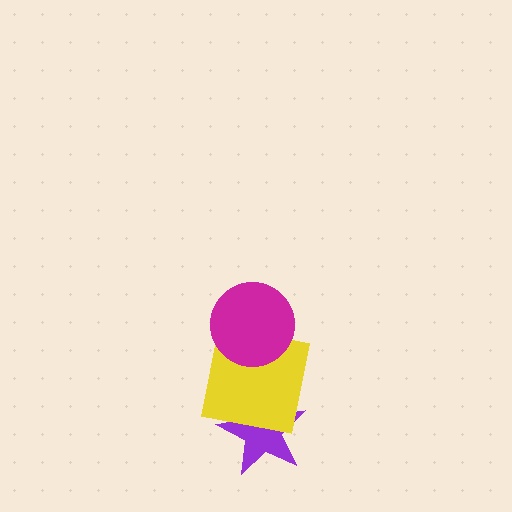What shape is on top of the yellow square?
The magenta circle is on top of the yellow square.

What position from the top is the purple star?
The purple star is 3rd from the top.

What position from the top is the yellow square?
The yellow square is 2nd from the top.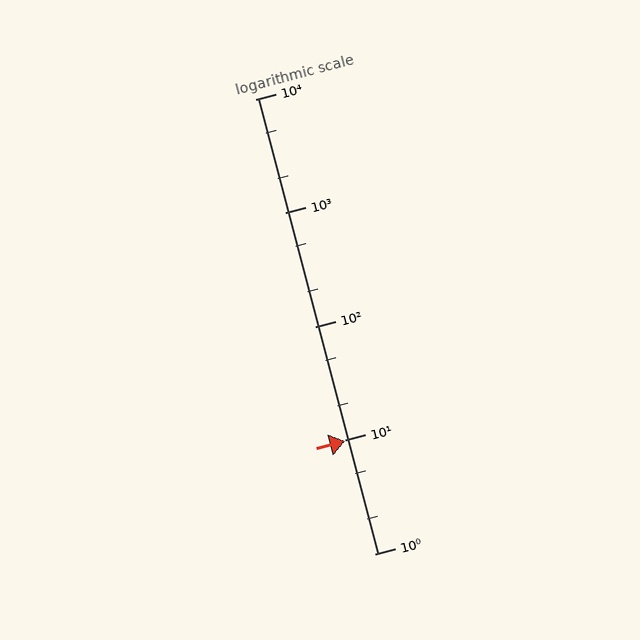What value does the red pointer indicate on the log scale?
The pointer indicates approximately 9.8.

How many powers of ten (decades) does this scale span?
The scale spans 4 decades, from 1 to 10000.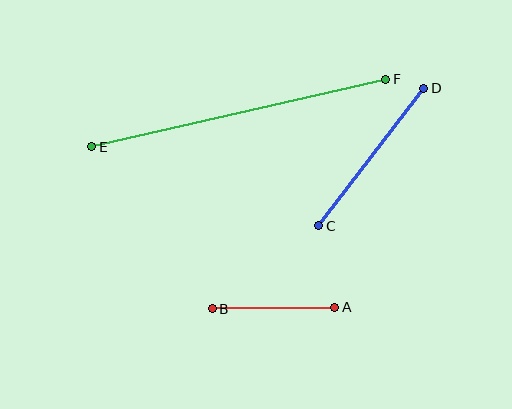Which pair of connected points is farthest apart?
Points E and F are farthest apart.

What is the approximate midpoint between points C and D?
The midpoint is at approximately (371, 157) pixels.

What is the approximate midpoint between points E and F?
The midpoint is at approximately (239, 113) pixels.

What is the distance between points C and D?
The distance is approximately 173 pixels.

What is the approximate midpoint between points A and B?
The midpoint is at approximately (274, 308) pixels.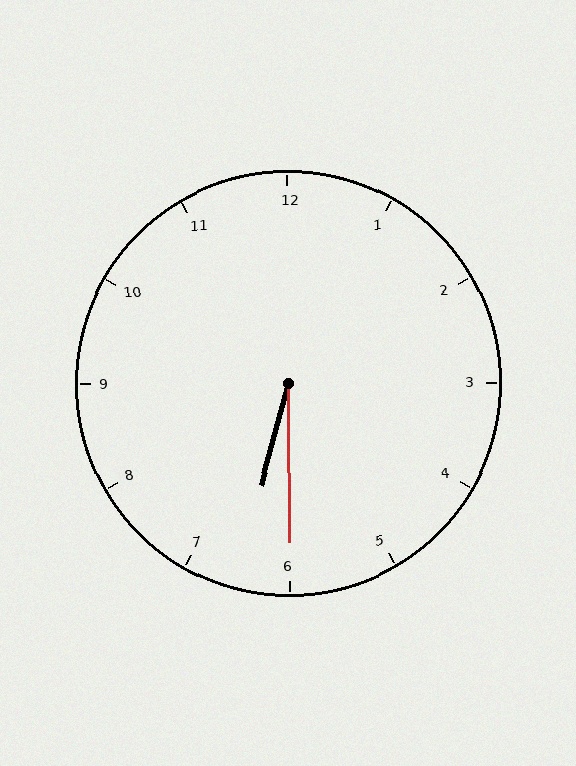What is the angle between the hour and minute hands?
Approximately 15 degrees.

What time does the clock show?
6:30.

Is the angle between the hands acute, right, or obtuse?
It is acute.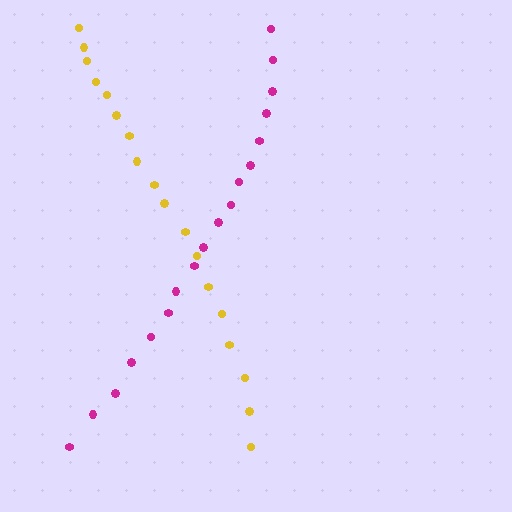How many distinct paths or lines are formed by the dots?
There are 2 distinct paths.